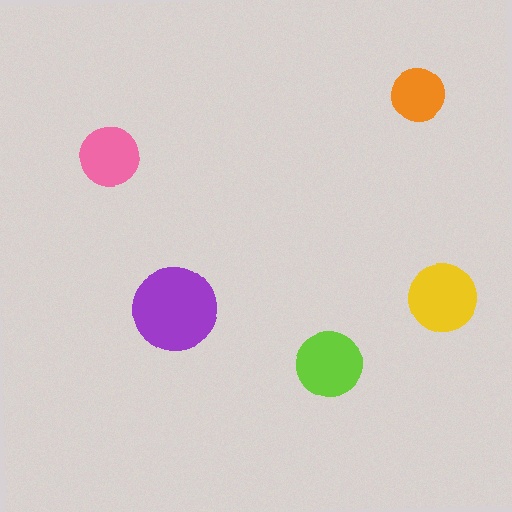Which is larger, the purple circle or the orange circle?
The purple one.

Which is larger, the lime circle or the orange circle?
The lime one.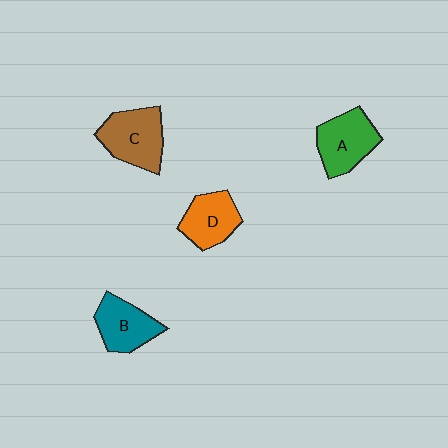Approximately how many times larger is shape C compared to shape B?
Approximately 1.2 times.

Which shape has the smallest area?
Shape D (orange).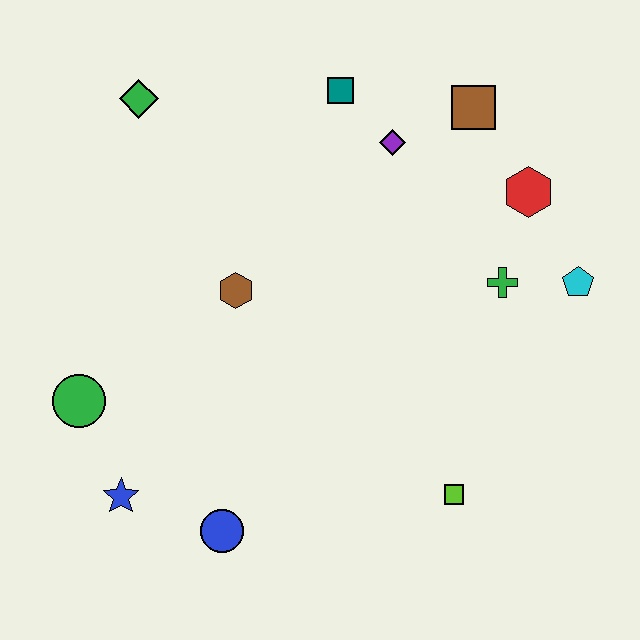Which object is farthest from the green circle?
The cyan pentagon is farthest from the green circle.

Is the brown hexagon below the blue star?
No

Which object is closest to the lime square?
The green cross is closest to the lime square.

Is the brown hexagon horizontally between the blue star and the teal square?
Yes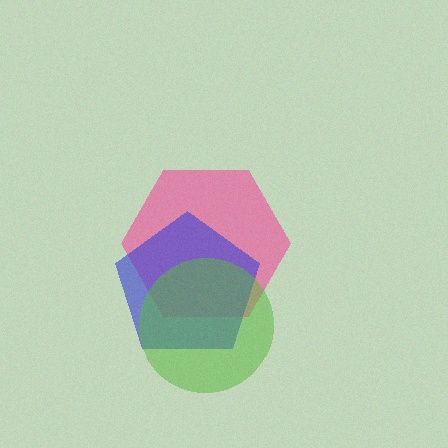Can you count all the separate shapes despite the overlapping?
Yes, there are 3 separate shapes.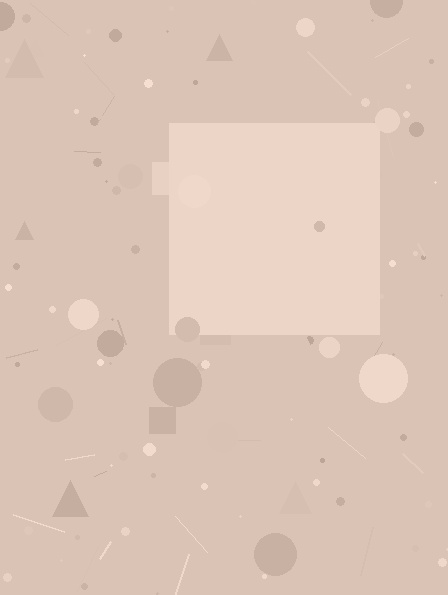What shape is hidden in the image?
A square is hidden in the image.